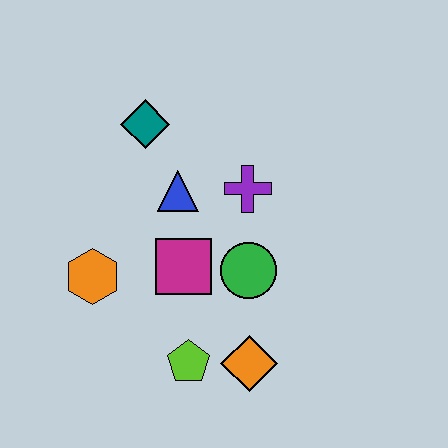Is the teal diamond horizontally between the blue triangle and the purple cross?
No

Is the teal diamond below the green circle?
No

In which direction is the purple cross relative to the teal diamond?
The purple cross is to the right of the teal diamond.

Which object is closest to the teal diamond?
The blue triangle is closest to the teal diamond.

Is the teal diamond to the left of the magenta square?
Yes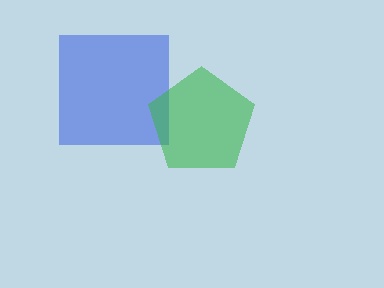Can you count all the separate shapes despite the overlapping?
Yes, there are 2 separate shapes.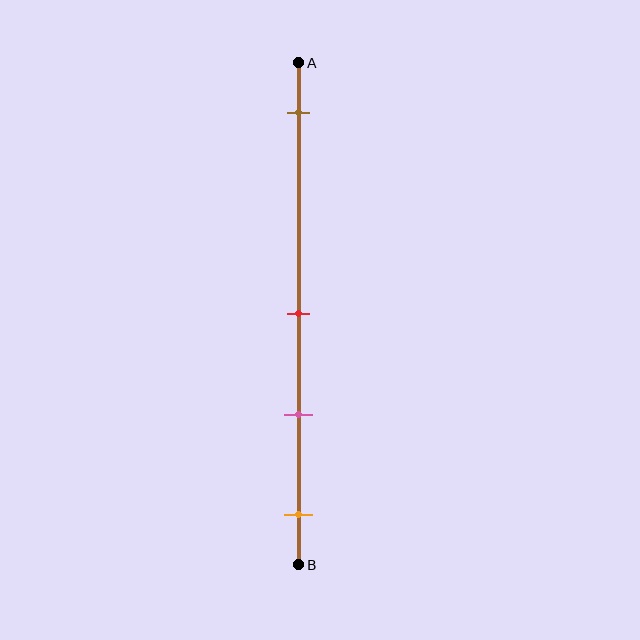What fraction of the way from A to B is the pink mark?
The pink mark is approximately 70% (0.7) of the way from A to B.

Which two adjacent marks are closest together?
The red and pink marks are the closest adjacent pair.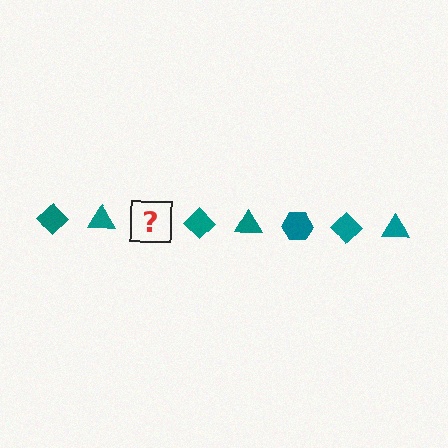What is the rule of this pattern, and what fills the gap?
The rule is that the pattern cycles through diamond, triangle, hexagon shapes in teal. The gap should be filled with a teal hexagon.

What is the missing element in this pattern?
The missing element is a teal hexagon.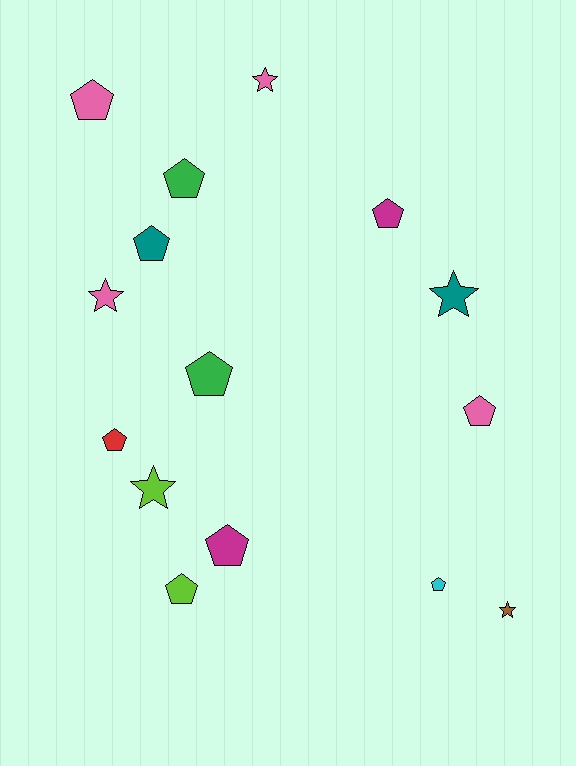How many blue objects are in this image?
There are no blue objects.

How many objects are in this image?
There are 15 objects.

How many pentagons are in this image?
There are 10 pentagons.